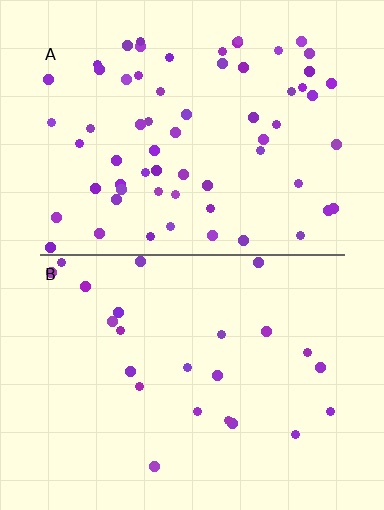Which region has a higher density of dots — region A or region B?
A (the top).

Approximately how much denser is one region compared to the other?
Approximately 2.7× — region A over region B.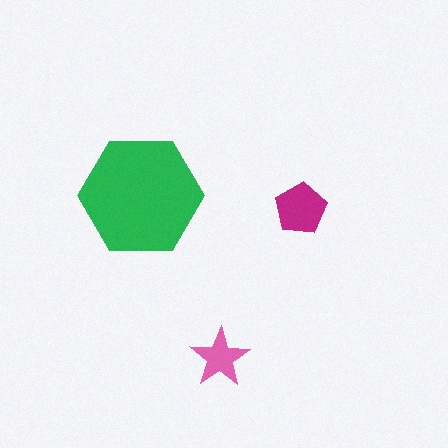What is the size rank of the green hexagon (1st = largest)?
1st.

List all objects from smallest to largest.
The pink star, the magenta pentagon, the green hexagon.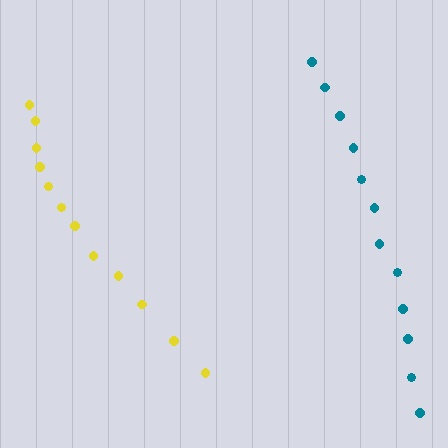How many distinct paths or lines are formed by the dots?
There are 2 distinct paths.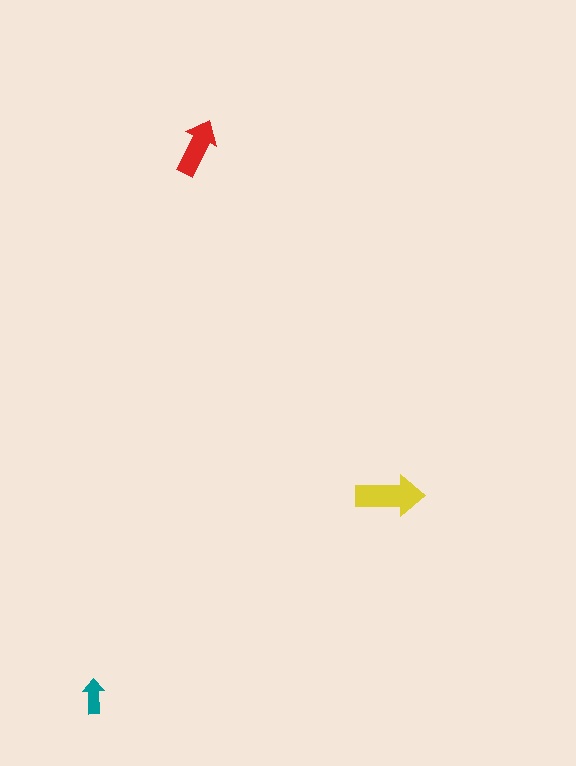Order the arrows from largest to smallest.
the yellow one, the red one, the teal one.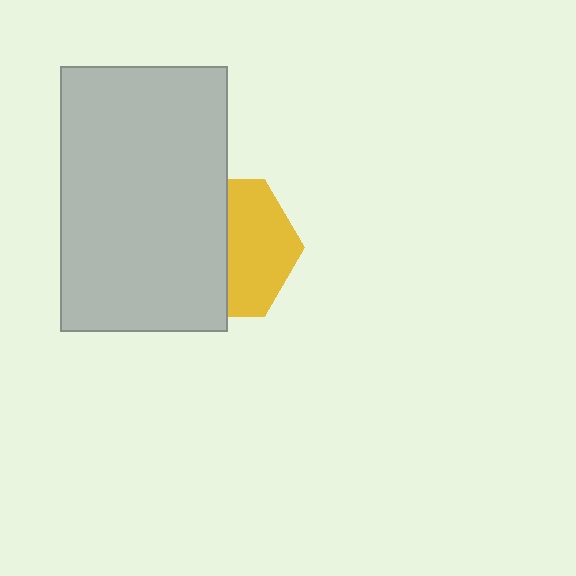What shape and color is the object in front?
The object in front is a light gray rectangle.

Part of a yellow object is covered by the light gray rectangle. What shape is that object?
It is a hexagon.